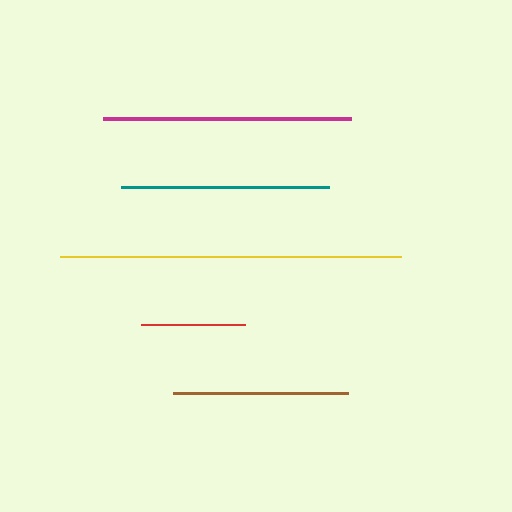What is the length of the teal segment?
The teal segment is approximately 208 pixels long.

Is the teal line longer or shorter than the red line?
The teal line is longer than the red line.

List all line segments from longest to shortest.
From longest to shortest: yellow, magenta, teal, brown, red.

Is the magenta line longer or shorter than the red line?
The magenta line is longer than the red line.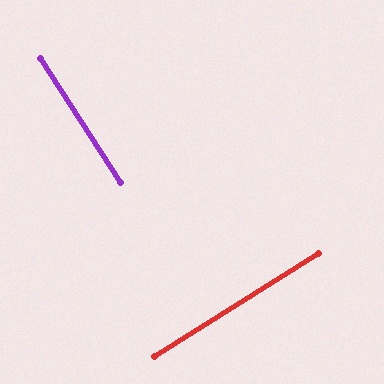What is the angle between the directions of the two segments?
Approximately 90 degrees.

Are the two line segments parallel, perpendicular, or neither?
Perpendicular — they meet at approximately 90°.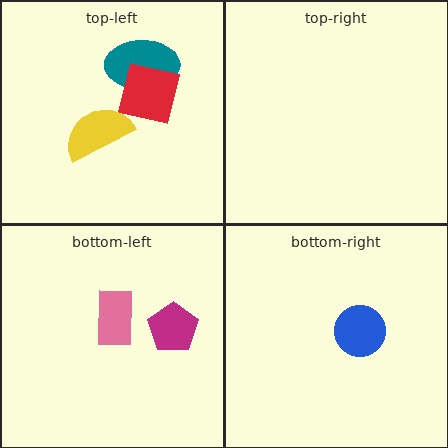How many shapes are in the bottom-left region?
2.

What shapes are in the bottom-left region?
The pink rectangle, the magenta pentagon.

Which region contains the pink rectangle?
The bottom-left region.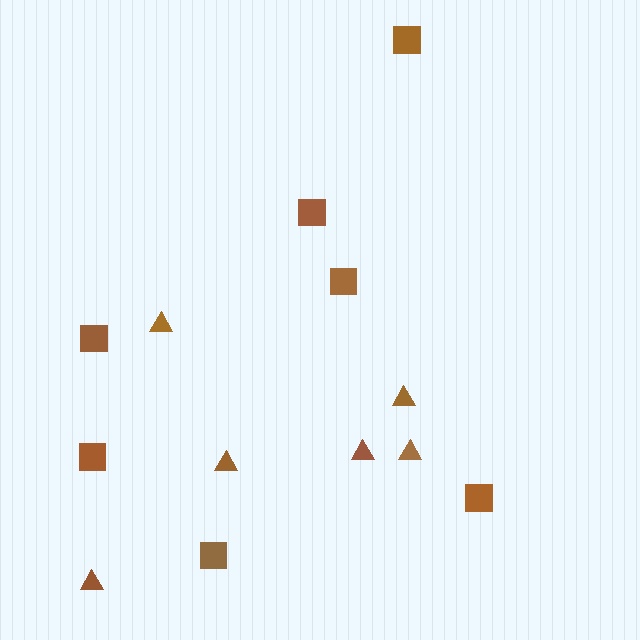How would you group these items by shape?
There are 2 groups: one group of squares (7) and one group of triangles (6).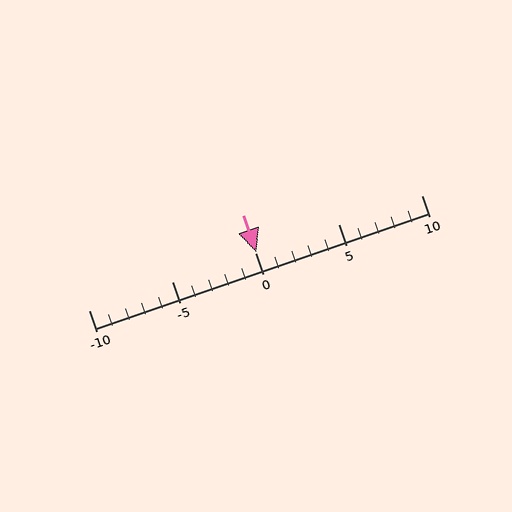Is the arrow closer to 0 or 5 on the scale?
The arrow is closer to 0.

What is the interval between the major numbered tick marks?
The major tick marks are spaced 5 units apart.